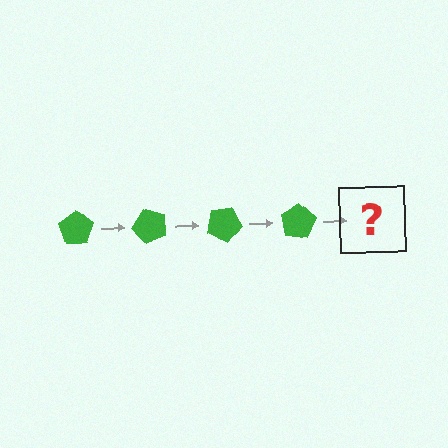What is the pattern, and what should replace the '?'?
The pattern is that the pentagon rotates 50 degrees each step. The '?' should be a green pentagon rotated 200 degrees.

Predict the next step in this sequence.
The next step is a green pentagon rotated 200 degrees.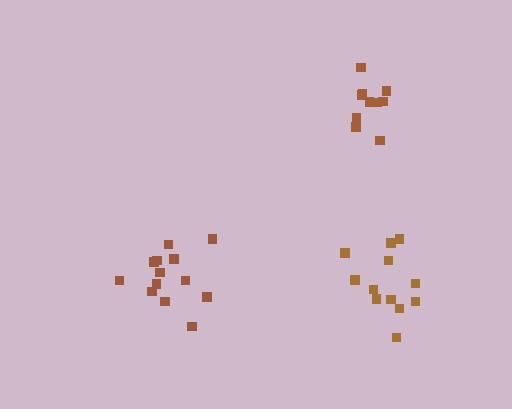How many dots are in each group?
Group 1: 10 dots, Group 2: 13 dots, Group 3: 12 dots (35 total).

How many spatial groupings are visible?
There are 3 spatial groupings.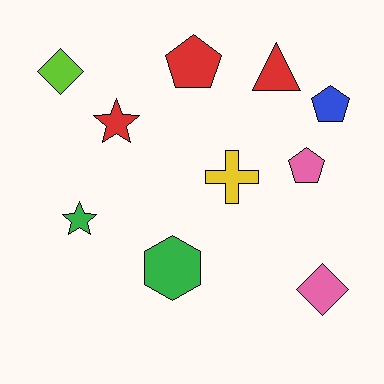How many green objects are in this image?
There are 2 green objects.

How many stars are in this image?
There are 2 stars.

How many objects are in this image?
There are 10 objects.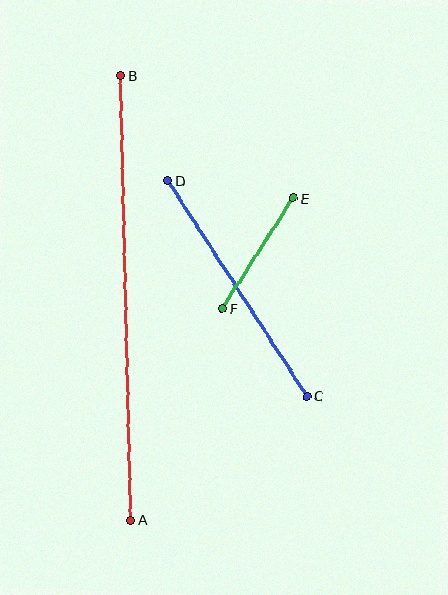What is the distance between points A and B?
The distance is approximately 445 pixels.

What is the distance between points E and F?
The distance is approximately 131 pixels.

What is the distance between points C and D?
The distance is approximately 256 pixels.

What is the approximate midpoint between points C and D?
The midpoint is at approximately (237, 289) pixels.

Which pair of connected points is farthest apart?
Points A and B are farthest apart.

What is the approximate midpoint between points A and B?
The midpoint is at approximately (126, 298) pixels.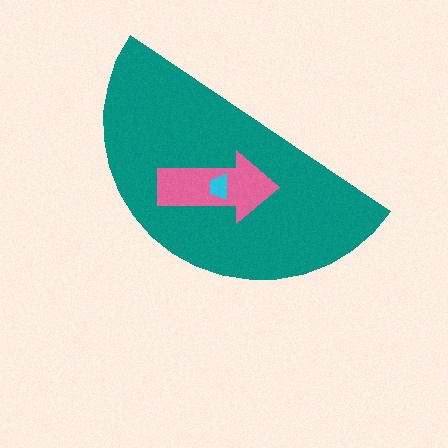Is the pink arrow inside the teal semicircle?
Yes.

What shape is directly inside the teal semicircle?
The pink arrow.